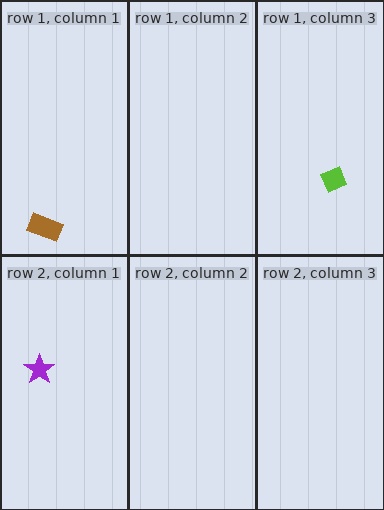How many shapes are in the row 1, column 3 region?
1.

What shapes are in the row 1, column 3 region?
The lime diamond.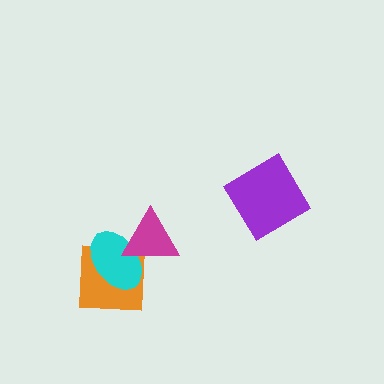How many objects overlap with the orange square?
2 objects overlap with the orange square.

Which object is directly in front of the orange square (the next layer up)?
The cyan ellipse is directly in front of the orange square.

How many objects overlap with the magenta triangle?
2 objects overlap with the magenta triangle.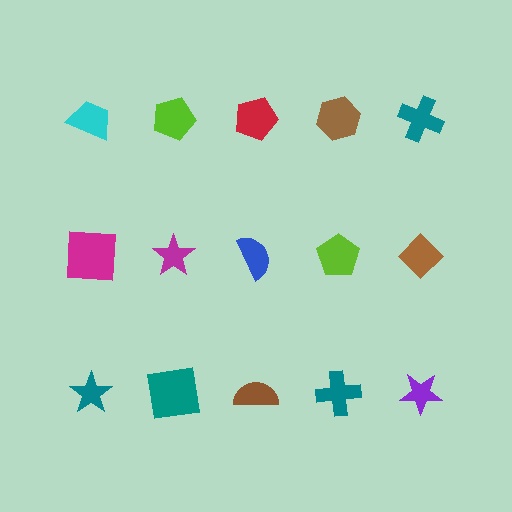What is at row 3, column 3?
A brown semicircle.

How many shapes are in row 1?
5 shapes.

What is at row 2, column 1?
A magenta square.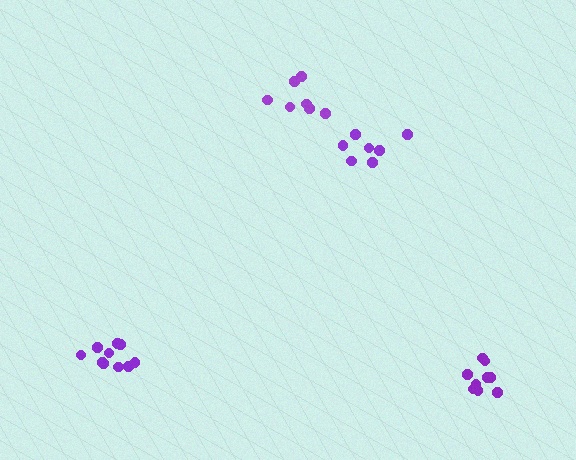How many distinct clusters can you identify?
There are 4 distinct clusters.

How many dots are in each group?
Group 1: 10 dots, Group 2: 7 dots, Group 3: 7 dots, Group 4: 9 dots (33 total).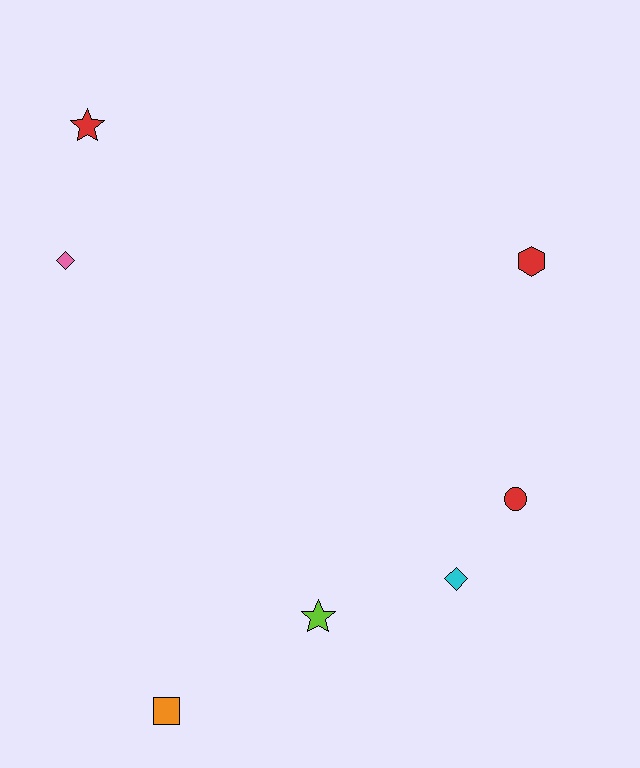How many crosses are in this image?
There are no crosses.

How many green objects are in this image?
There are no green objects.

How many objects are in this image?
There are 7 objects.